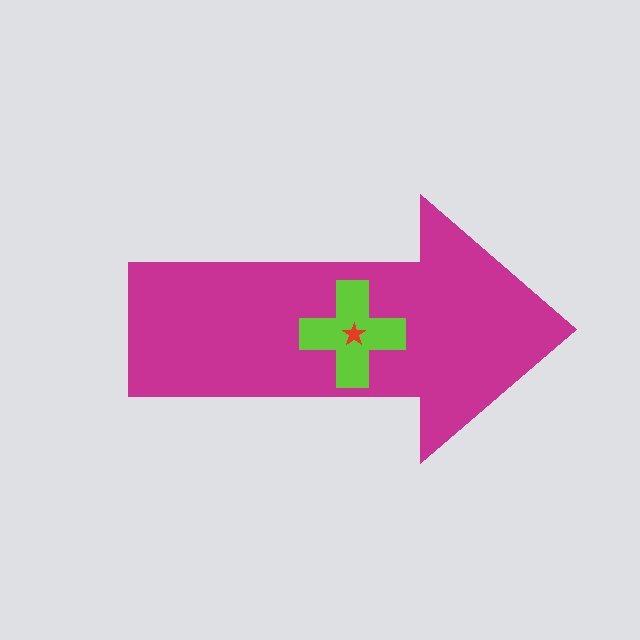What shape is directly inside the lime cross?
The red star.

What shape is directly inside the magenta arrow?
The lime cross.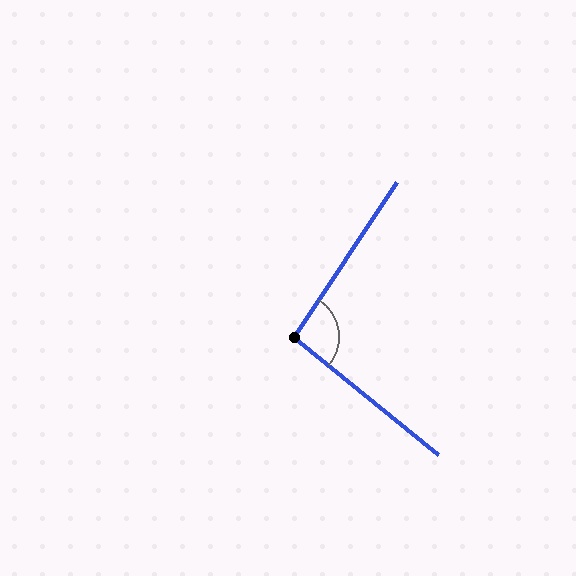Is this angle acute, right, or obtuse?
It is obtuse.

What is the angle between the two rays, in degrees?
Approximately 96 degrees.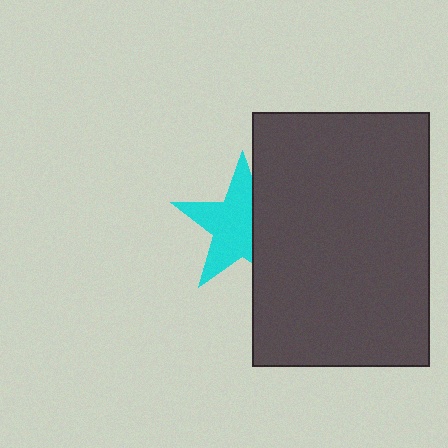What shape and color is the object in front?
The object in front is a dark gray rectangle.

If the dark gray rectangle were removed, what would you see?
You would see the complete cyan star.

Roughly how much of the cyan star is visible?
About half of it is visible (roughly 63%).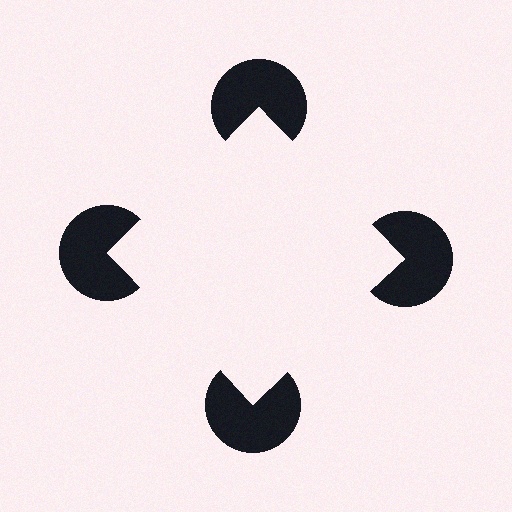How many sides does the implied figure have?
4 sides.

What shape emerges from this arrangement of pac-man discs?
An illusory square — its edges are inferred from the aligned wedge cuts in the pac-man discs, not physically drawn.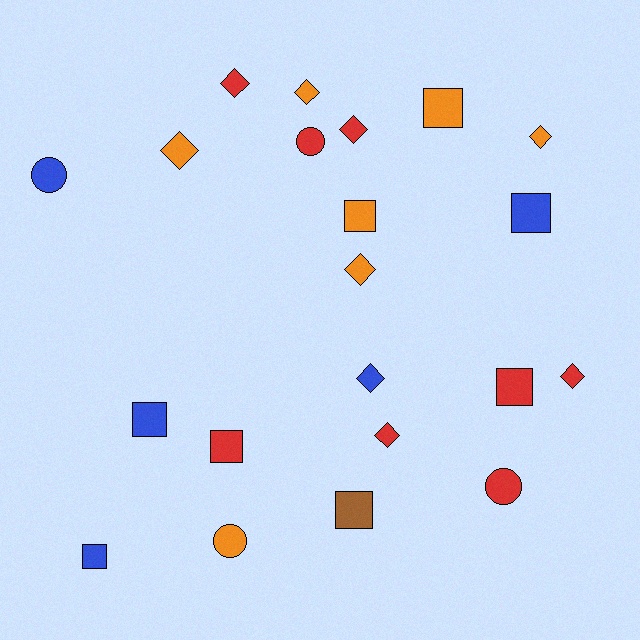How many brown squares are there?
There is 1 brown square.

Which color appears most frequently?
Red, with 8 objects.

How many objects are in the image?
There are 21 objects.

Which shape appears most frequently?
Diamond, with 9 objects.